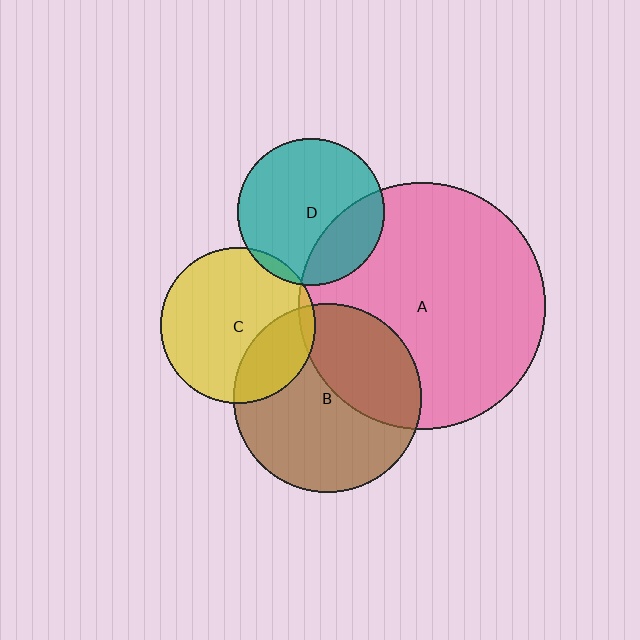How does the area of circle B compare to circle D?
Approximately 1.6 times.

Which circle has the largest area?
Circle A (pink).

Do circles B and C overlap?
Yes.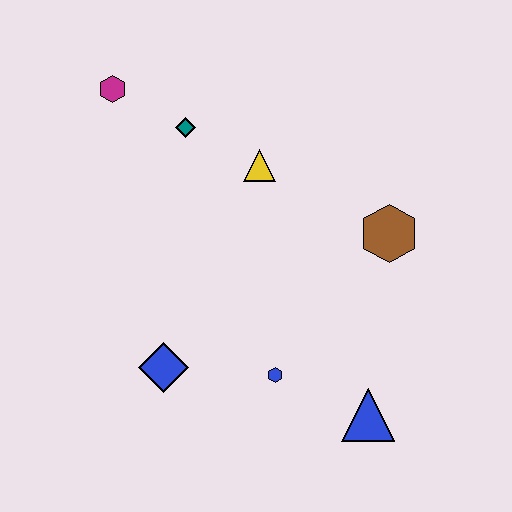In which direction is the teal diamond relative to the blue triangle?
The teal diamond is above the blue triangle.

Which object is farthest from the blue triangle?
The magenta hexagon is farthest from the blue triangle.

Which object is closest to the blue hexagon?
The blue triangle is closest to the blue hexagon.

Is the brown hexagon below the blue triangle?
No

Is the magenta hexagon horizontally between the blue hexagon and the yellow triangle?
No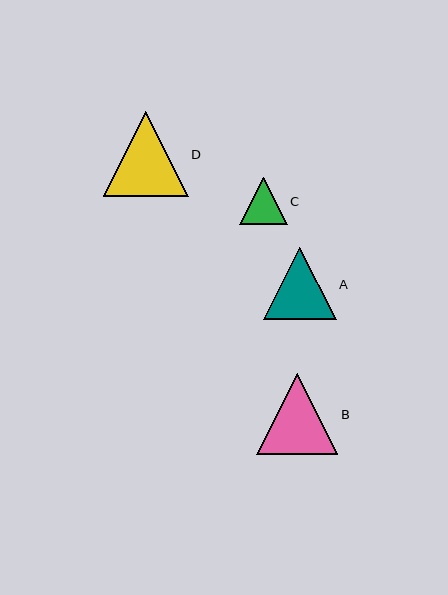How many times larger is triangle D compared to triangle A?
Triangle D is approximately 1.2 times the size of triangle A.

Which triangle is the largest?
Triangle D is the largest with a size of approximately 85 pixels.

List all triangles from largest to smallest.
From largest to smallest: D, B, A, C.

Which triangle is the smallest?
Triangle C is the smallest with a size of approximately 48 pixels.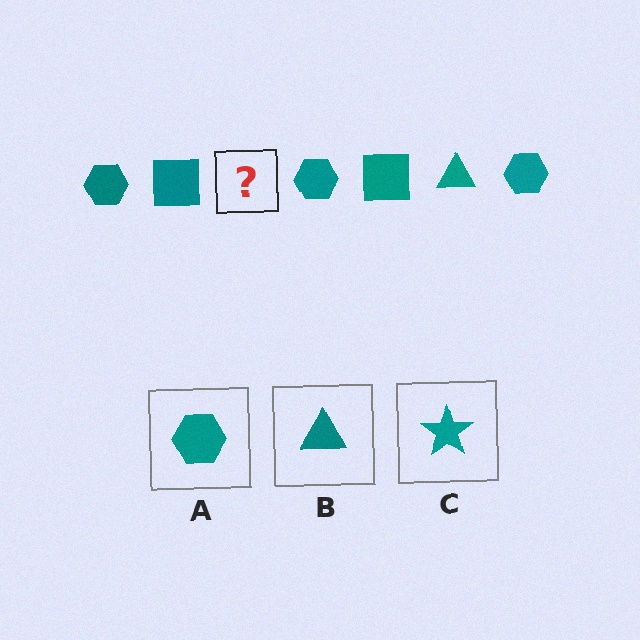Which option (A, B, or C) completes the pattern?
B.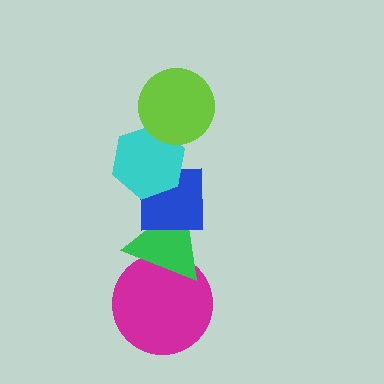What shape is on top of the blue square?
The cyan hexagon is on top of the blue square.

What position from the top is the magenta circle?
The magenta circle is 5th from the top.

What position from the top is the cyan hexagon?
The cyan hexagon is 2nd from the top.